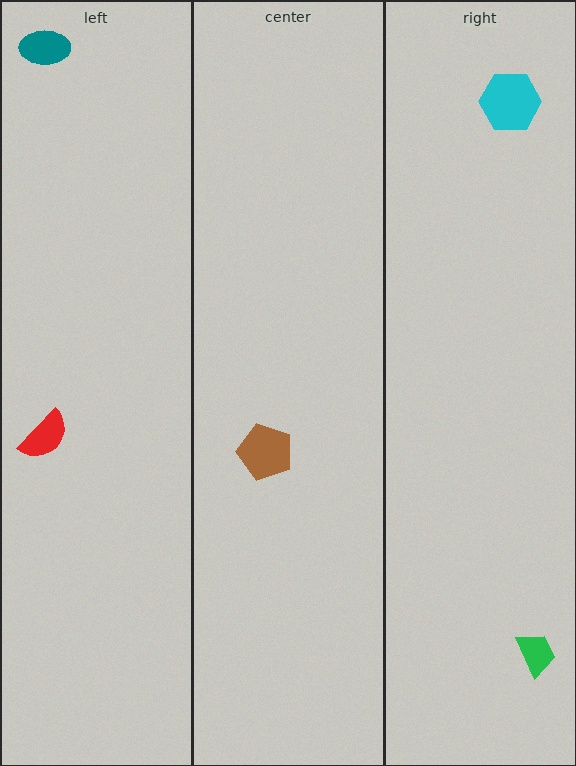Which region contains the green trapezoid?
The right region.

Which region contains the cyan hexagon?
The right region.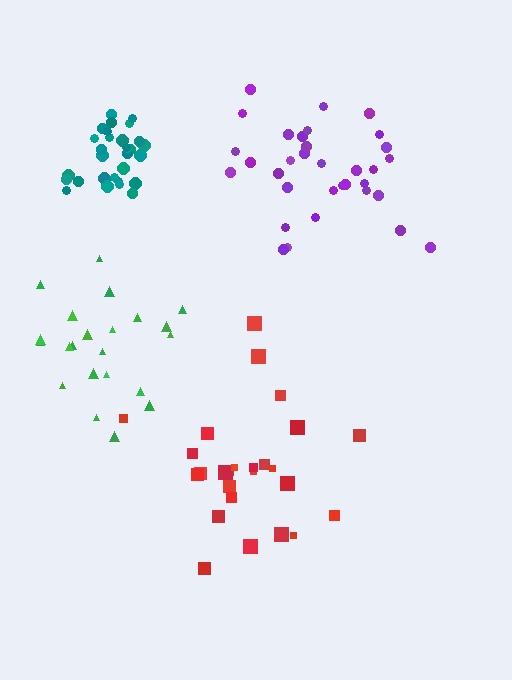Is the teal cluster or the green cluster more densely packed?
Teal.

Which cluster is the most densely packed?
Teal.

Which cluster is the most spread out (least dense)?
Red.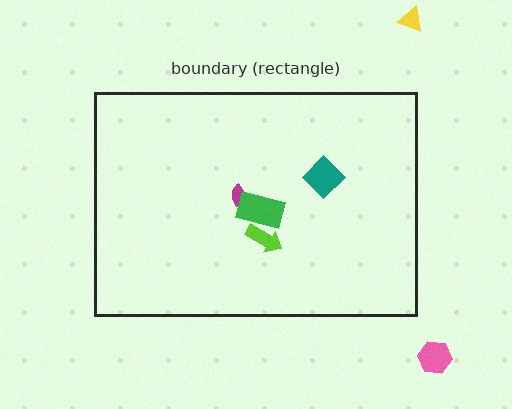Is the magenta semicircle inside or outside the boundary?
Inside.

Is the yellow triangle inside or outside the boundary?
Outside.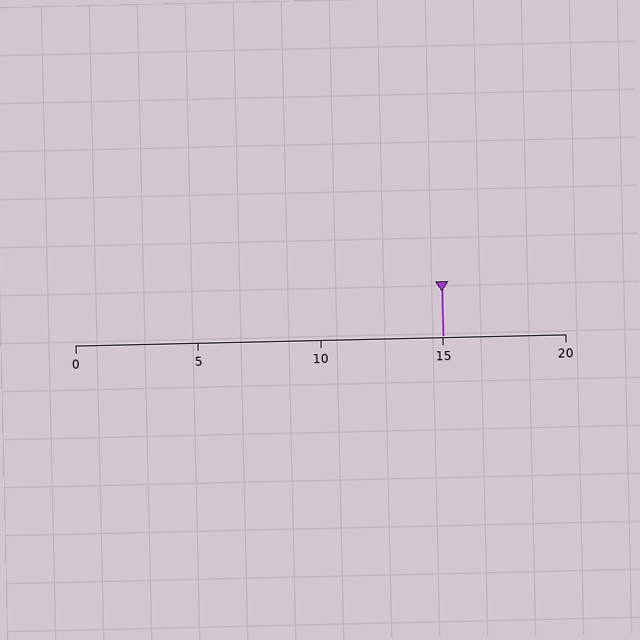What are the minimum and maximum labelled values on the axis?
The axis runs from 0 to 20.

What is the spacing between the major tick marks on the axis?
The major ticks are spaced 5 apart.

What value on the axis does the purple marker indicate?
The marker indicates approximately 15.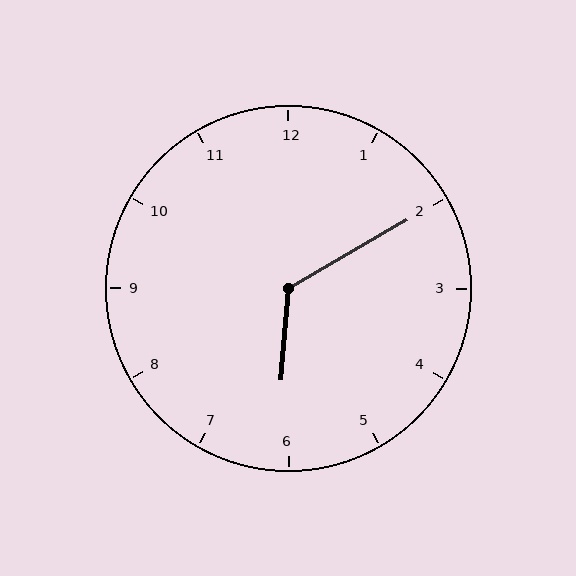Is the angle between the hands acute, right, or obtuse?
It is obtuse.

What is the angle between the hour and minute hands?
Approximately 125 degrees.